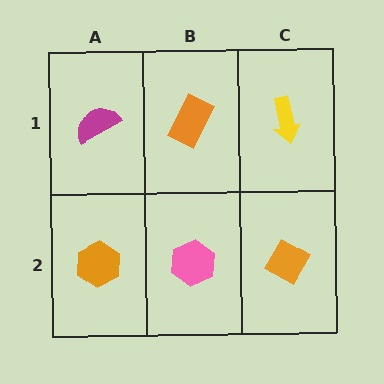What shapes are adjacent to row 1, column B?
A pink hexagon (row 2, column B), a magenta semicircle (row 1, column A), a yellow arrow (row 1, column C).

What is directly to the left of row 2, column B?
An orange hexagon.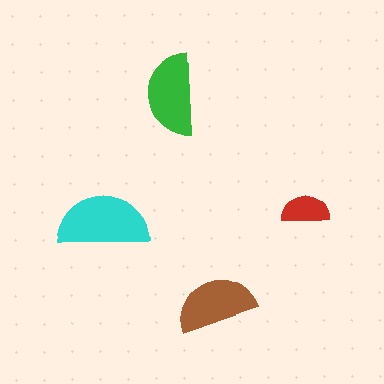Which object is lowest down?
The brown semicircle is bottommost.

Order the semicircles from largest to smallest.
the cyan one, the green one, the brown one, the red one.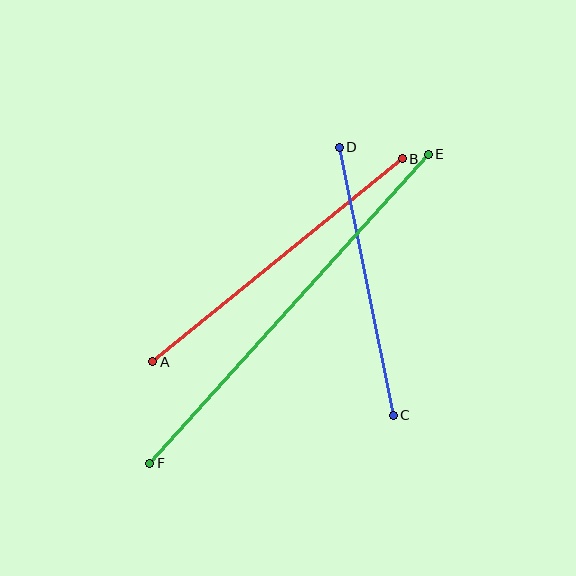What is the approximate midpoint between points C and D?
The midpoint is at approximately (366, 281) pixels.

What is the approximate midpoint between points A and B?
The midpoint is at approximately (277, 260) pixels.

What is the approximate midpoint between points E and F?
The midpoint is at approximately (289, 309) pixels.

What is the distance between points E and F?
The distance is approximately 416 pixels.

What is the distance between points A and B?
The distance is approximately 322 pixels.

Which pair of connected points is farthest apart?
Points E and F are farthest apart.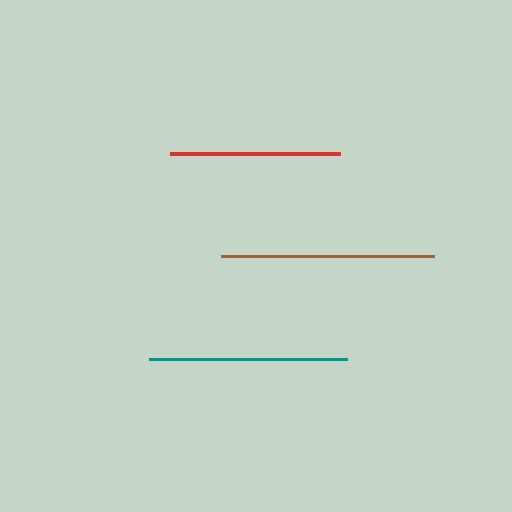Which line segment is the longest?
The brown line is the longest at approximately 213 pixels.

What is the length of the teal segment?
The teal segment is approximately 197 pixels long.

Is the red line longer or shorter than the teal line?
The teal line is longer than the red line.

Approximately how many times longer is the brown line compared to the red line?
The brown line is approximately 1.2 times the length of the red line.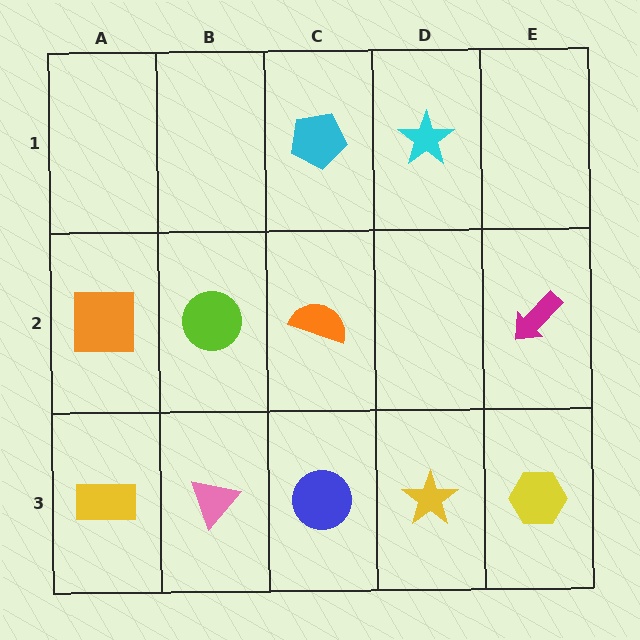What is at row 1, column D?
A cyan star.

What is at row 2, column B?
A lime circle.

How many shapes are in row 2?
4 shapes.